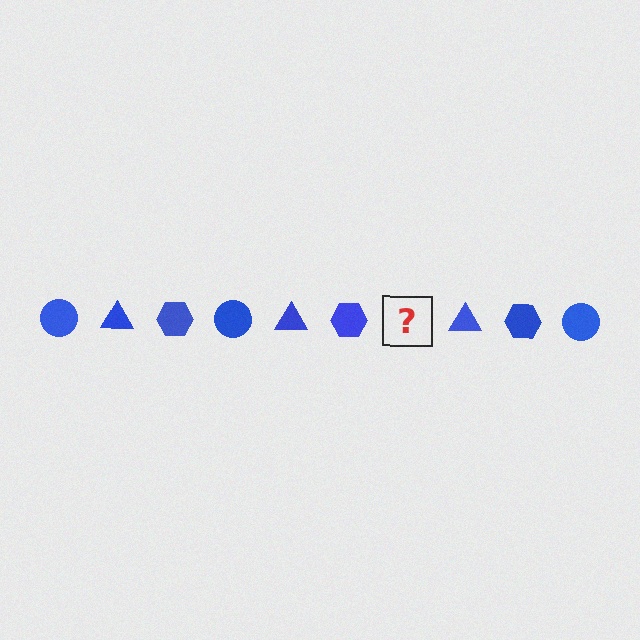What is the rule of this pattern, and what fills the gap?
The rule is that the pattern cycles through circle, triangle, hexagon shapes in blue. The gap should be filled with a blue circle.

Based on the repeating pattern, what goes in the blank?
The blank should be a blue circle.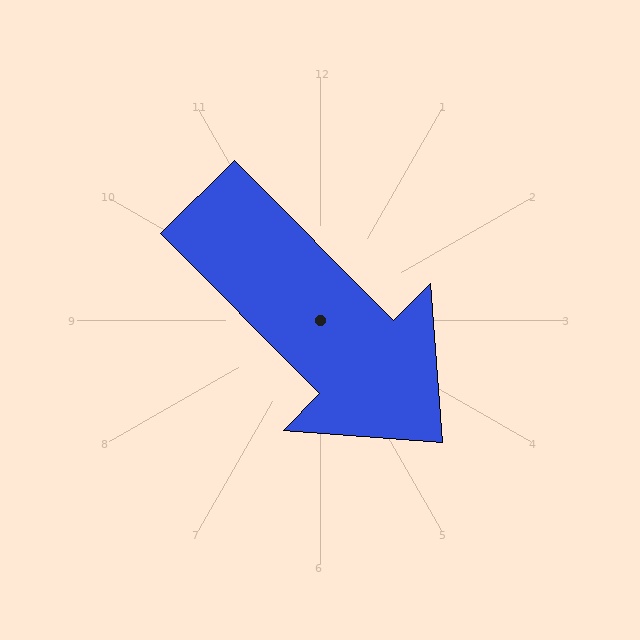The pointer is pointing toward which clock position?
Roughly 5 o'clock.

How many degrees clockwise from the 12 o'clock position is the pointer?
Approximately 135 degrees.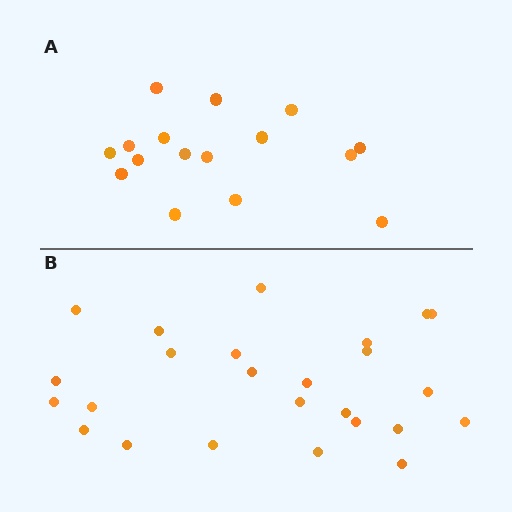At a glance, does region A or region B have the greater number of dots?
Region B (the bottom region) has more dots.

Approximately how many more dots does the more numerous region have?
Region B has roughly 8 or so more dots than region A.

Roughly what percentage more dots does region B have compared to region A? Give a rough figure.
About 55% more.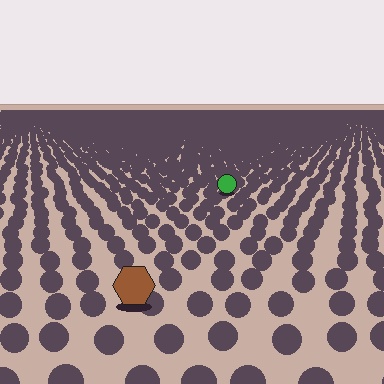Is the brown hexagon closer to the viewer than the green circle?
Yes. The brown hexagon is closer — you can tell from the texture gradient: the ground texture is coarser near it.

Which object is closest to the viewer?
The brown hexagon is closest. The texture marks near it are larger and more spread out.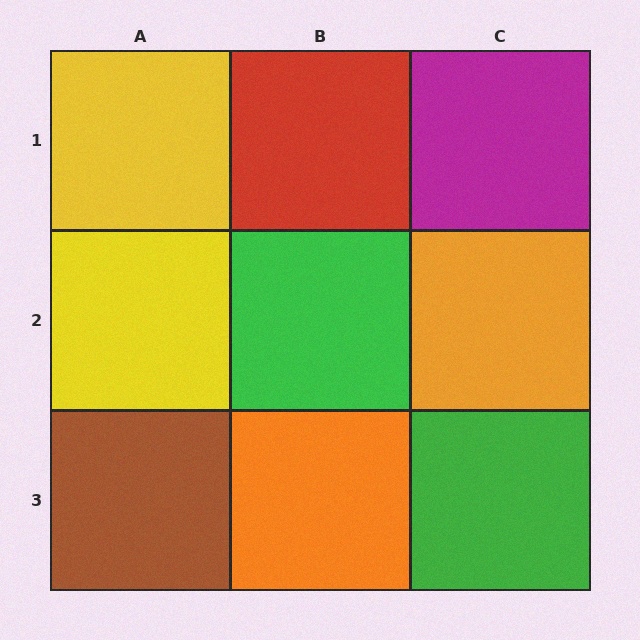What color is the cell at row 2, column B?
Green.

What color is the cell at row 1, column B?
Red.